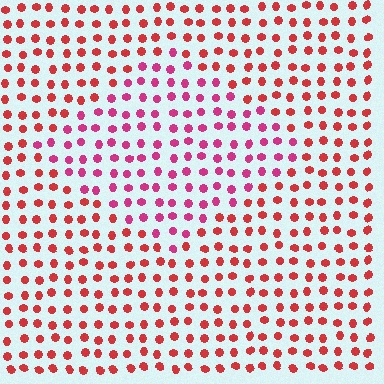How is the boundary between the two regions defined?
The boundary is defined purely by a slight shift in hue (about 29 degrees). Spacing, size, and orientation are identical on both sides.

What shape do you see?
I see a diamond.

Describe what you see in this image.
The image is filled with small red elements in a uniform arrangement. A diamond-shaped region is visible where the elements are tinted to a slightly different hue, forming a subtle color boundary.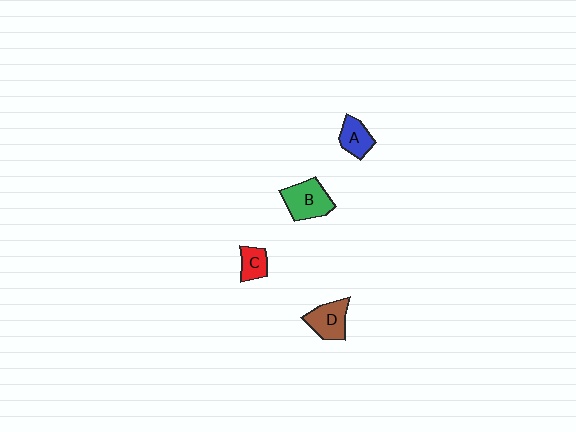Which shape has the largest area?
Shape B (green).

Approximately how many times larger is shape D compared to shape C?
Approximately 1.5 times.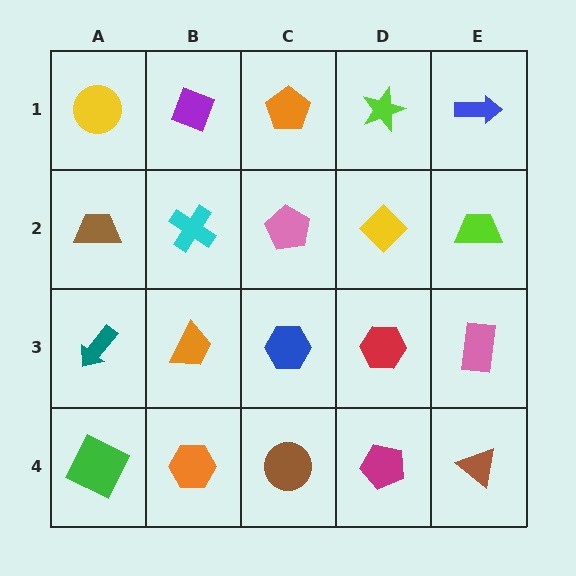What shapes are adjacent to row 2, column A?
A yellow circle (row 1, column A), a teal arrow (row 3, column A), a cyan cross (row 2, column B).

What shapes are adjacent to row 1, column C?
A pink pentagon (row 2, column C), a purple diamond (row 1, column B), a lime star (row 1, column D).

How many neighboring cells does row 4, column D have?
3.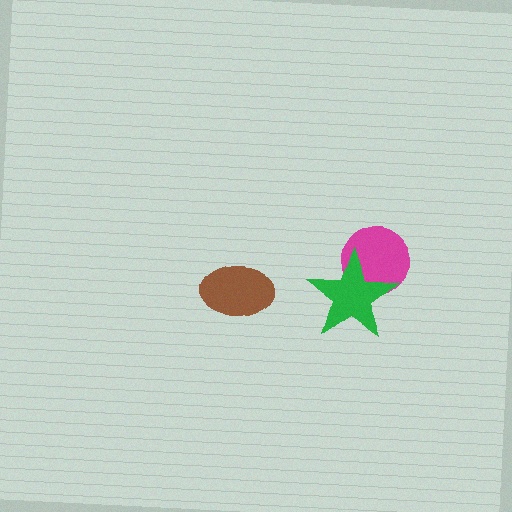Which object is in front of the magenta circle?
The green star is in front of the magenta circle.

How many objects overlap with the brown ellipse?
0 objects overlap with the brown ellipse.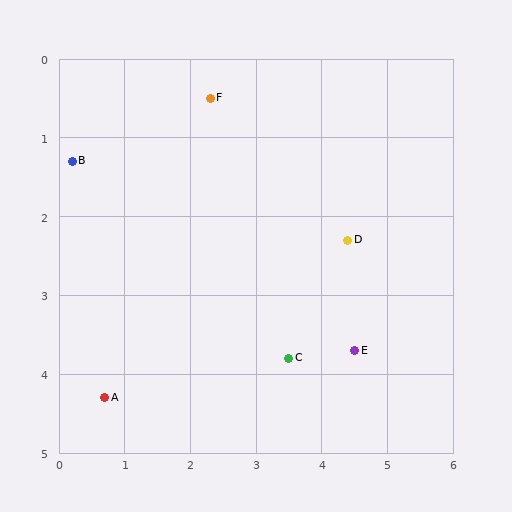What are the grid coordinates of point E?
Point E is at approximately (4.5, 3.7).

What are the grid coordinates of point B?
Point B is at approximately (0.2, 1.3).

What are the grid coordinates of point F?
Point F is at approximately (2.3, 0.5).